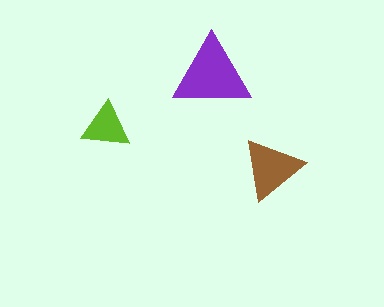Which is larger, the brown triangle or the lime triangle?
The brown one.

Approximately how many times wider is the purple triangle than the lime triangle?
About 1.5 times wider.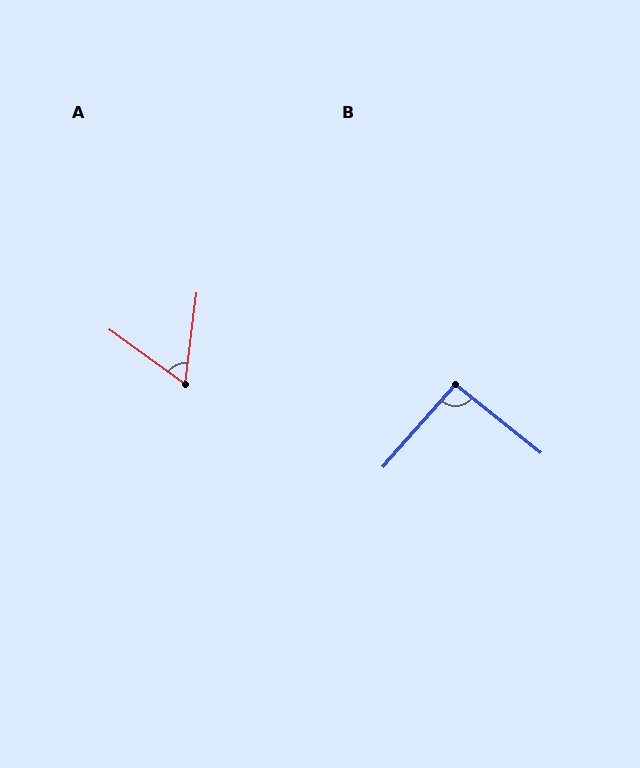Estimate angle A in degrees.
Approximately 62 degrees.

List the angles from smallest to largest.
A (62°), B (92°).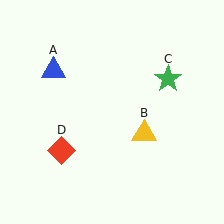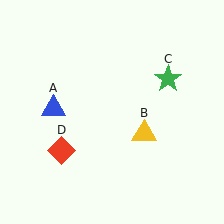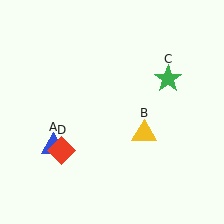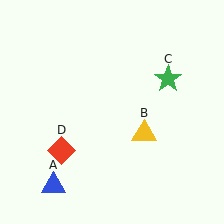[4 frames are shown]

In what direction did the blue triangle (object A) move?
The blue triangle (object A) moved down.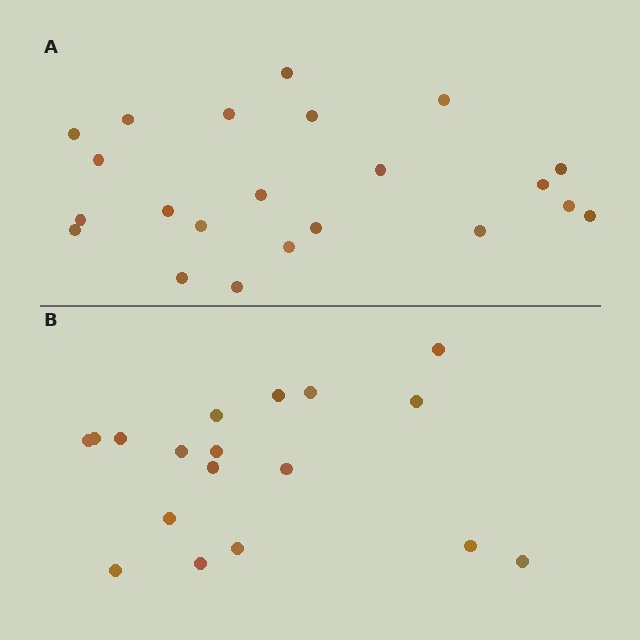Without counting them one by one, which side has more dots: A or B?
Region A (the top region) has more dots.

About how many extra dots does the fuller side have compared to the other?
Region A has about 4 more dots than region B.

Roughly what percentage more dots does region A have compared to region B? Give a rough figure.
About 20% more.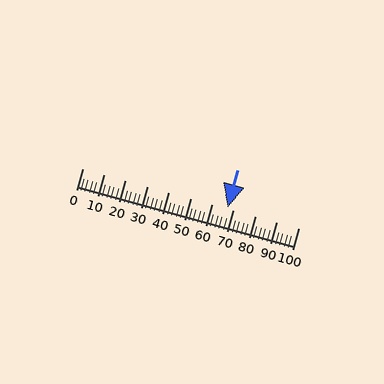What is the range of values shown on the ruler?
The ruler shows values from 0 to 100.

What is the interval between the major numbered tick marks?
The major tick marks are spaced 10 units apart.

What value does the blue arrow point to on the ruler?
The blue arrow points to approximately 67.